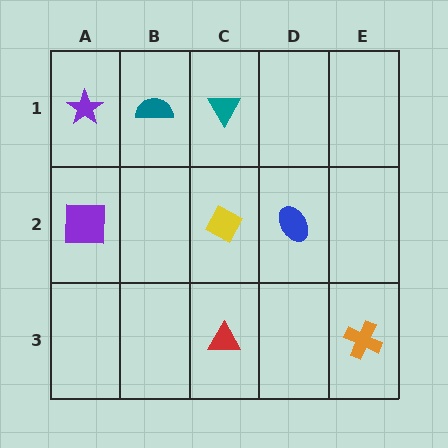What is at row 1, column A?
A purple star.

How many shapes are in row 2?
3 shapes.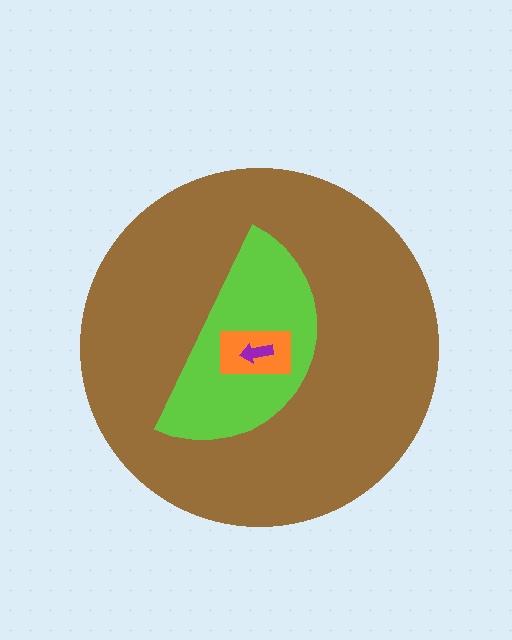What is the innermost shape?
The purple arrow.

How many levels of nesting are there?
4.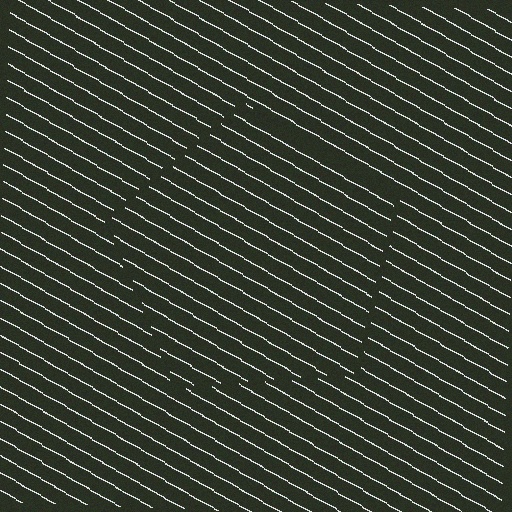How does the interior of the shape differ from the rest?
The interior of the shape contains the same grating, shifted by half a period — the contour is defined by the phase discontinuity where line-ends from the inner and outer gratings abut.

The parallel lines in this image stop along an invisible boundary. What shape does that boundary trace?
An illusory pentagon. The interior of the shape contains the same grating, shifted by half a period — the contour is defined by the phase discontinuity where line-ends from the inner and outer gratings abut.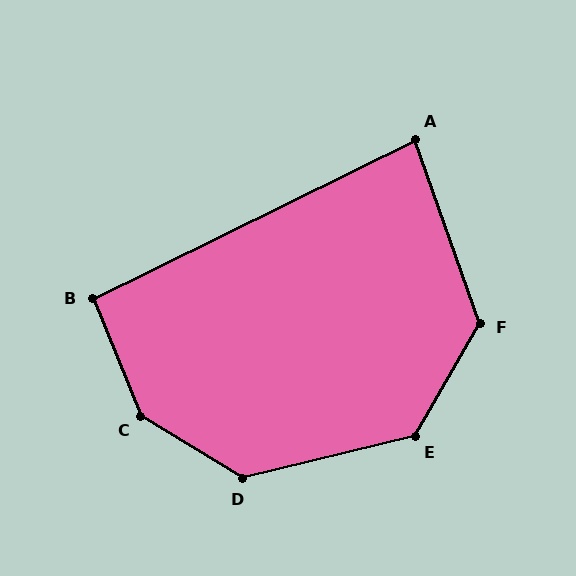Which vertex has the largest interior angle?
C, at approximately 143 degrees.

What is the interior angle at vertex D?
Approximately 135 degrees (obtuse).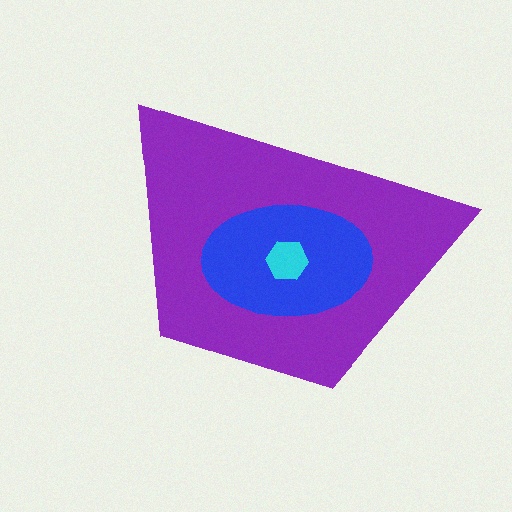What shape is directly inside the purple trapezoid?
The blue ellipse.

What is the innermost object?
The cyan hexagon.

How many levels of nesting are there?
3.